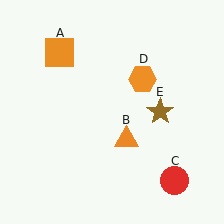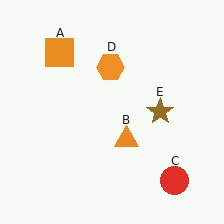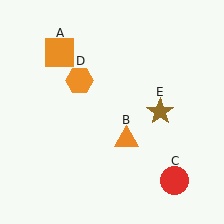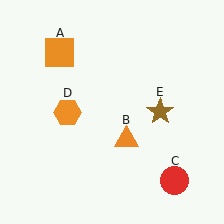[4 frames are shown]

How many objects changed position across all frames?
1 object changed position: orange hexagon (object D).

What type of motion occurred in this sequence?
The orange hexagon (object D) rotated counterclockwise around the center of the scene.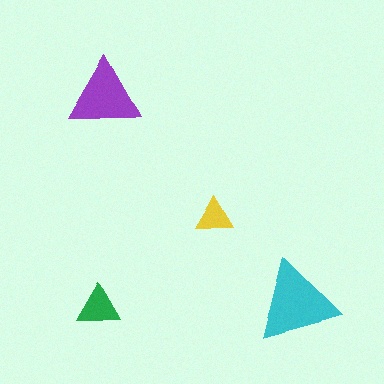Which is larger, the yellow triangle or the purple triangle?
The purple one.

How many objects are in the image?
There are 4 objects in the image.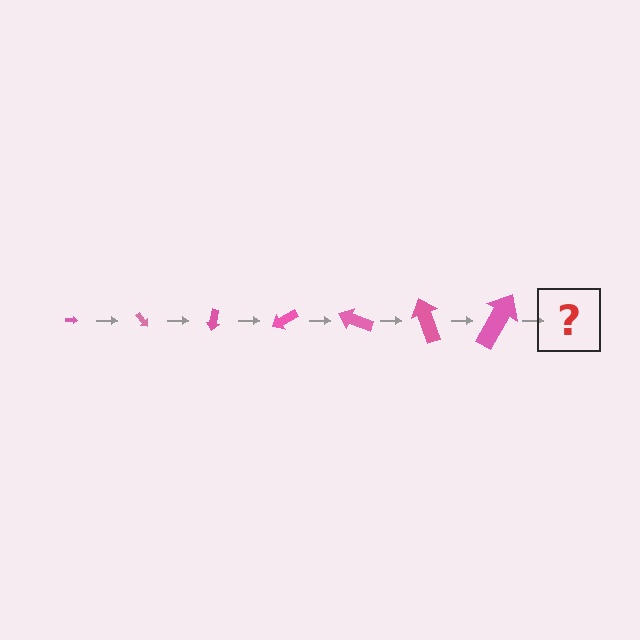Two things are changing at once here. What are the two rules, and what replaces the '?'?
The two rules are that the arrow grows larger each step and it rotates 50 degrees each step. The '?' should be an arrow, larger than the previous one and rotated 350 degrees from the start.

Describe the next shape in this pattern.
It should be an arrow, larger than the previous one and rotated 350 degrees from the start.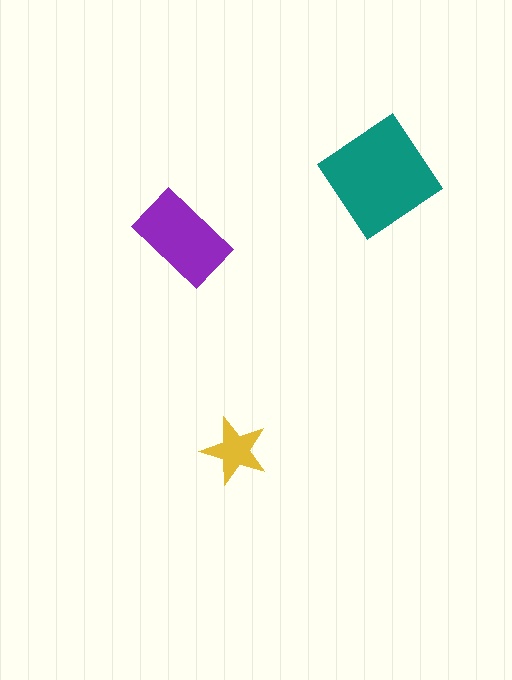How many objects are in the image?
There are 3 objects in the image.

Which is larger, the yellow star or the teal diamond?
The teal diamond.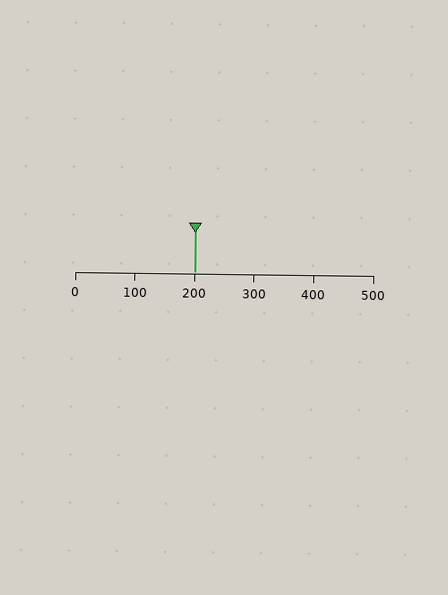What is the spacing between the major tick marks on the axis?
The major ticks are spaced 100 apart.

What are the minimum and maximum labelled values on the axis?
The axis runs from 0 to 500.